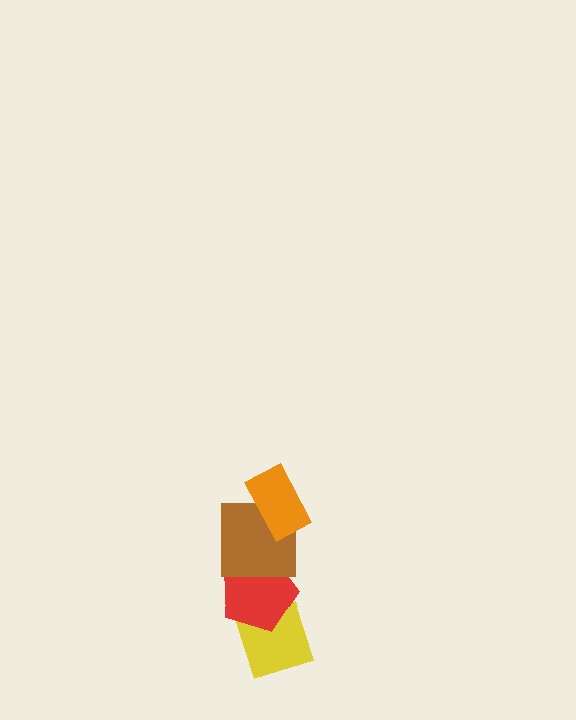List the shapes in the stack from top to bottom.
From top to bottom: the orange rectangle, the brown square, the red pentagon, the yellow diamond.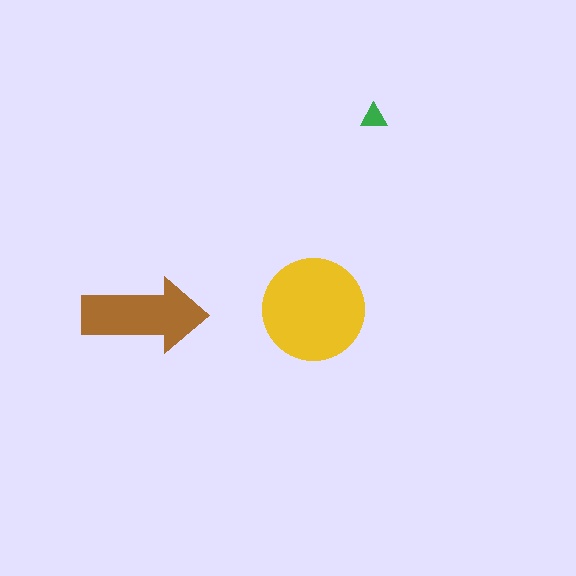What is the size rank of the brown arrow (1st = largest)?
2nd.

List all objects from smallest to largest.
The green triangle, the brown arrow, the yellow circle.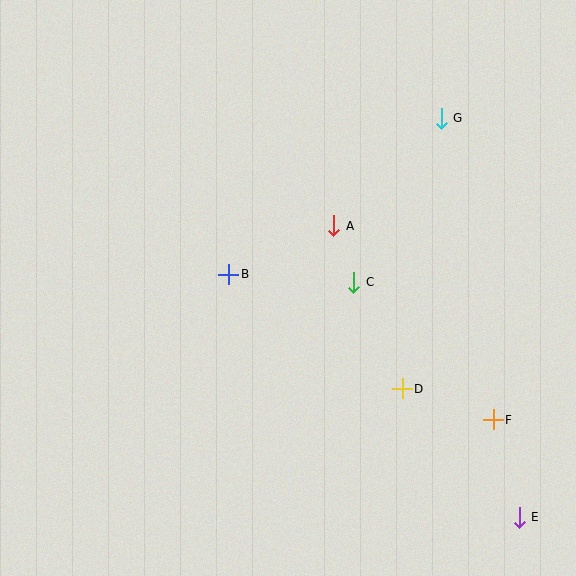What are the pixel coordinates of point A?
Point A is at (334, 226).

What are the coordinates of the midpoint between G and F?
The midpoint between G and F is at (467, 269).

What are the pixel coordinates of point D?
Point D is at (402, 389).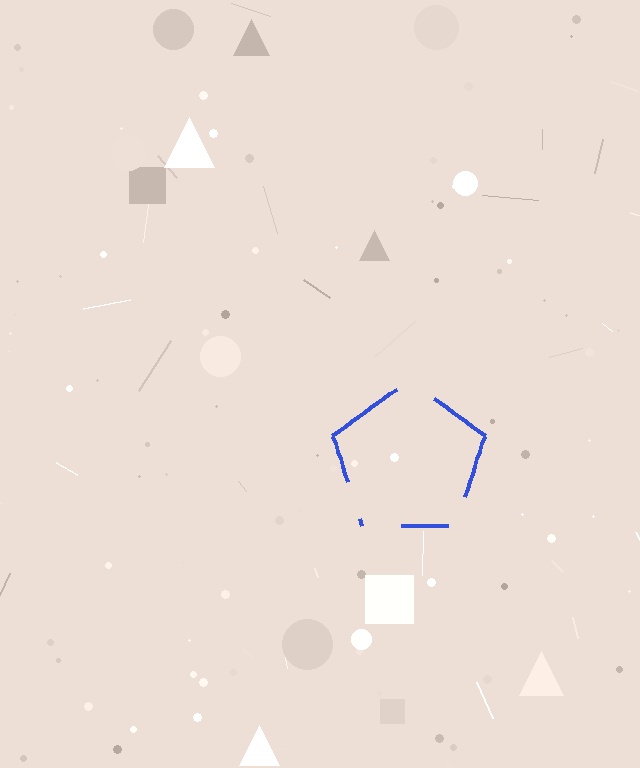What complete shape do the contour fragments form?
The contour fragments form a pentagon.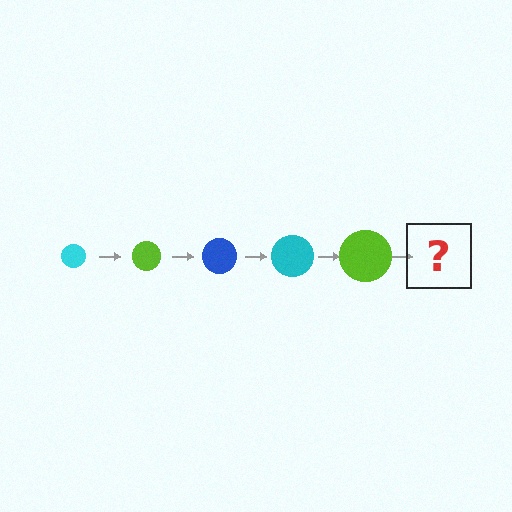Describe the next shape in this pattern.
It should be a blue circle, larger than the previous one.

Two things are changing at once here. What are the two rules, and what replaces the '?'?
The two rules are that the circle grows larger each step and the color cycles through cyan, lime, and blue. The '?' should be a blue circle, larger than the previous one.